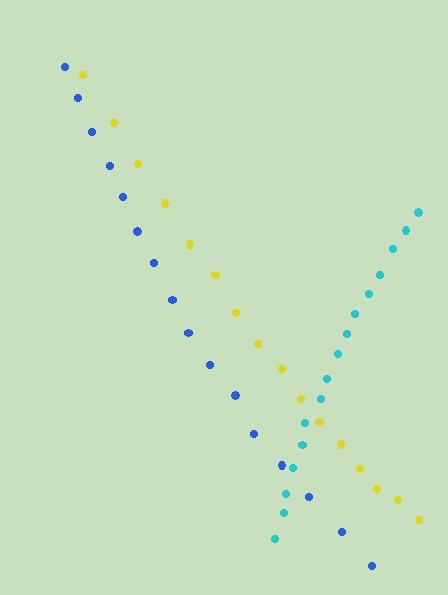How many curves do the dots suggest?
There are 3 distinct paths.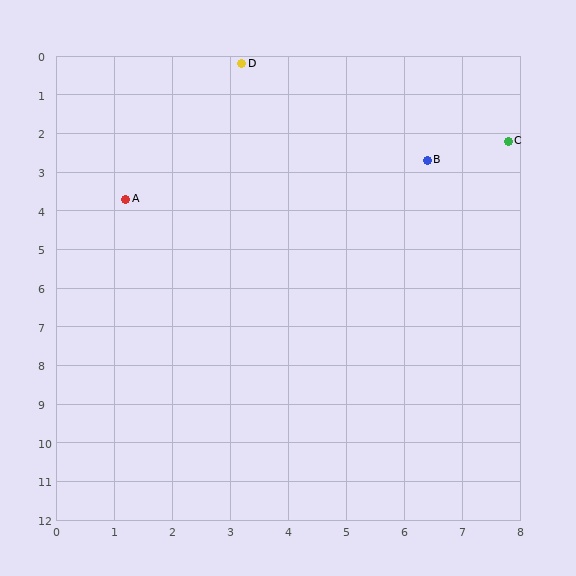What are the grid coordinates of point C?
Point C is at approximately (7.8, 2.2).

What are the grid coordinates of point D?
Point D is at approximately (3.2, 0.2).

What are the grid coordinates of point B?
Point B is at approximately (6.4, 2.7).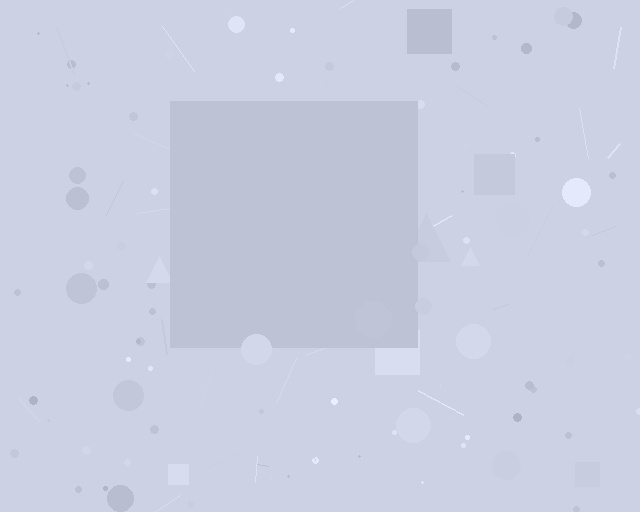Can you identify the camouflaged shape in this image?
The camouflaged shape is a square.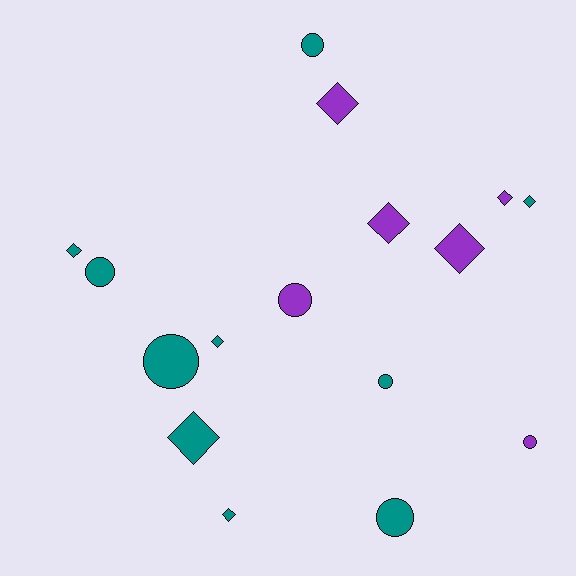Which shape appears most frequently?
Diamond, with 9 objects.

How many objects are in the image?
There are 16 objects.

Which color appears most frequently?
Teal, with 10 objects.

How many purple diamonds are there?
There are 4 purple diamonds.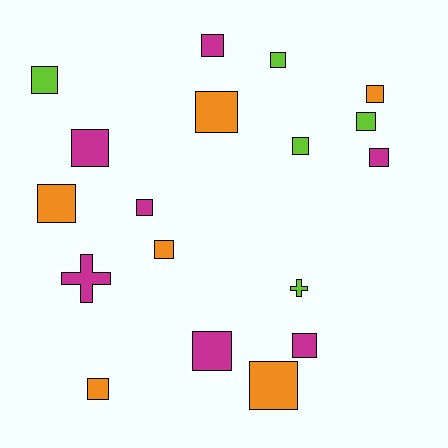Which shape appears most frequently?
Square, with 16 objects.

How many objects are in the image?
There are 18 objects.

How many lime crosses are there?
There is 1 lime cross.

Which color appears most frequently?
Magenta, with 7 objects.